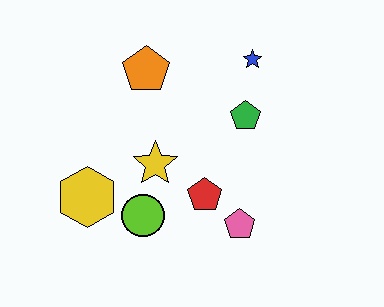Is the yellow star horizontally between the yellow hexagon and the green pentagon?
Yes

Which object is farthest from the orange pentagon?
The pink pentagon is farthest from the orange pentagon.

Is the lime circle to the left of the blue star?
Yes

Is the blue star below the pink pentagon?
No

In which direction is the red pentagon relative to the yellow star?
The red pentagon is to the right of the yellow star.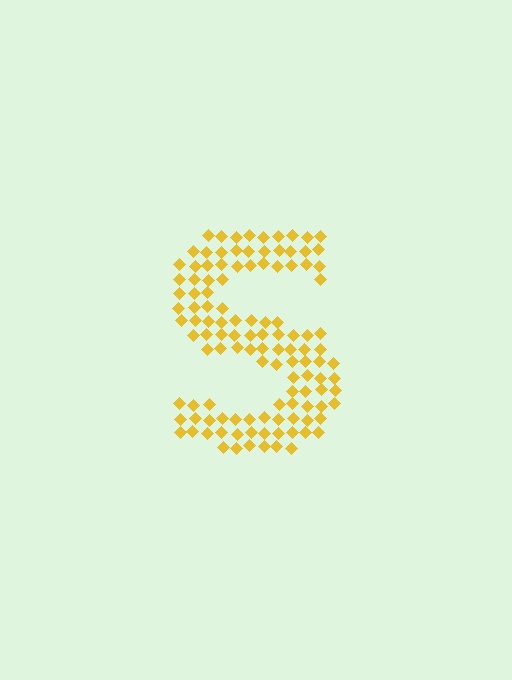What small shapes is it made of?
It is made of small diamonds.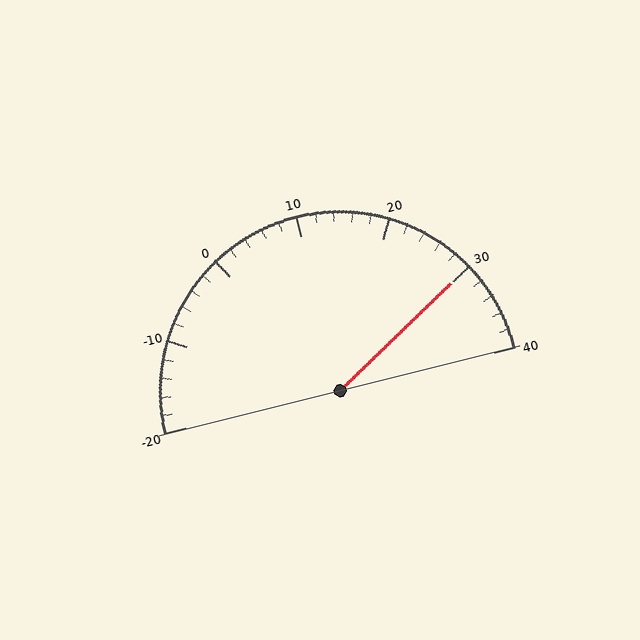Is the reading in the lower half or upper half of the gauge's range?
The reading is in the upper half of the range (-20 to 40).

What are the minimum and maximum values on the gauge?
The gauge ranges from -20 to 40.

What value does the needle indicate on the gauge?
The needle indicates approximately 30.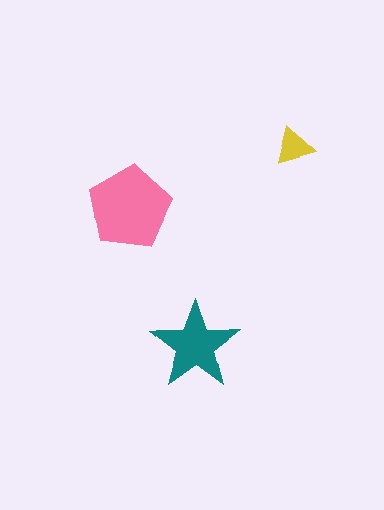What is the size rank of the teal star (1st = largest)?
2nd.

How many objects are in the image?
There are 3 objects in the image.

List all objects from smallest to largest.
The yellow triangle, the teal star, the pink pentagon.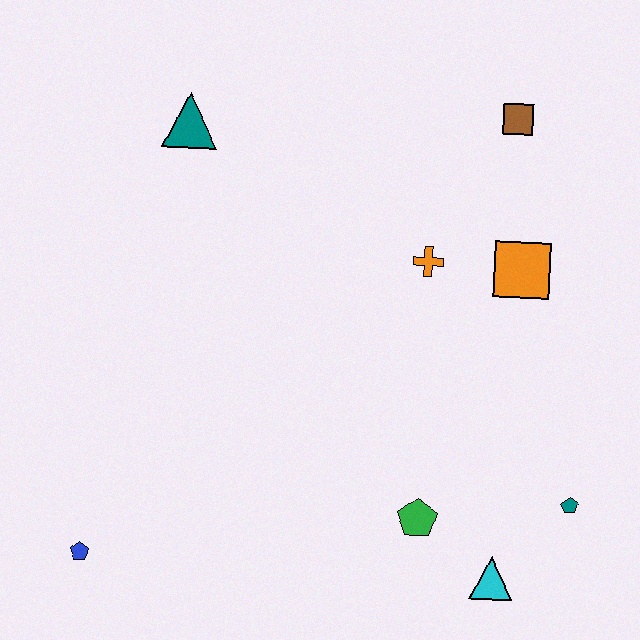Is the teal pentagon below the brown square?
Yes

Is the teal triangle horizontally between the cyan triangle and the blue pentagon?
Yes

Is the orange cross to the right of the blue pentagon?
Yes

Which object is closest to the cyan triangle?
The green pentagon is closest to the cyan triangle.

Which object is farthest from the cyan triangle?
The teal triangle is farthest from the cyan triangle.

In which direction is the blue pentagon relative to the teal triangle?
The blue pentagon is below the teal triangle.